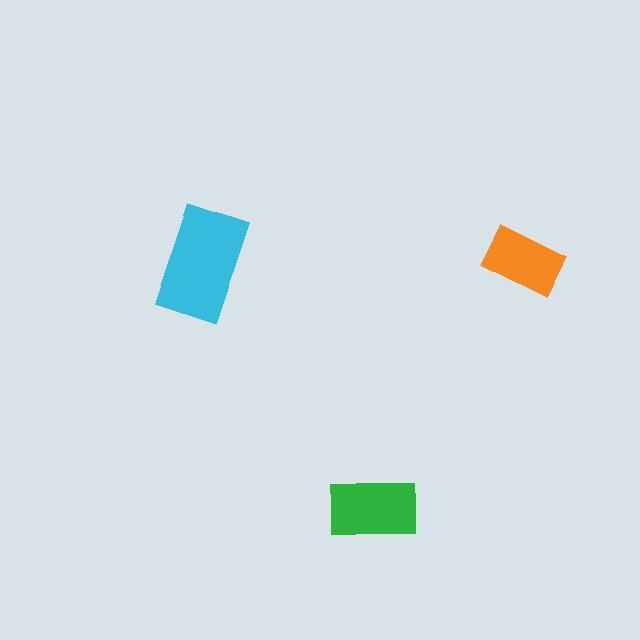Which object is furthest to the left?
The cyan rectangle is leftmost.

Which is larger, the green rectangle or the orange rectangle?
The green one.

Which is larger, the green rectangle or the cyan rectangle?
The cyan one.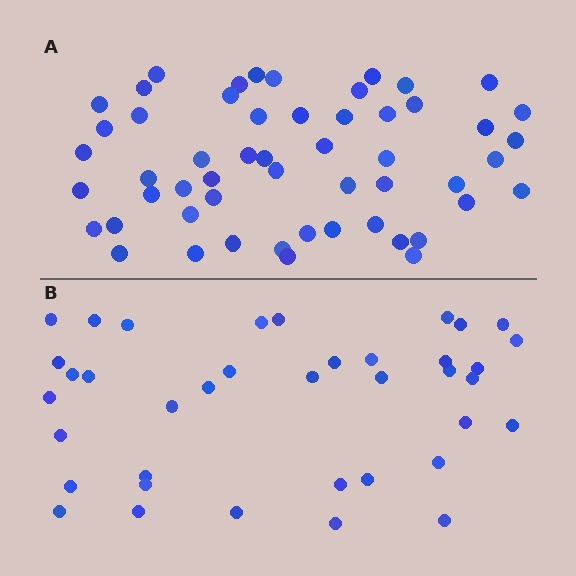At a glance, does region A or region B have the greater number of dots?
Region A (the top region) has more dots.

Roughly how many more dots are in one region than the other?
Region A has approximately 15 more dots than region B.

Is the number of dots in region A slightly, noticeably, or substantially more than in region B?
Region A has noticeably more, but not dramatically so. The ratio is roughly 1.4 to 1.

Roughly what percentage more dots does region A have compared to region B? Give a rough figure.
About 40% more.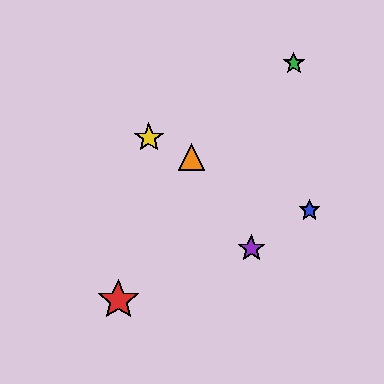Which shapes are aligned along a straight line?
The blue star, the yellow star, the orange triangle are aligned along a straight line.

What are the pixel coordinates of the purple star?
The purple star is at (251, 249).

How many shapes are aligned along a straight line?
3 shapes (the blue star, the yellow star, the orange triangle) are aligned along a straight line.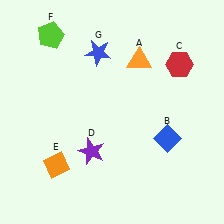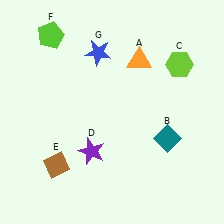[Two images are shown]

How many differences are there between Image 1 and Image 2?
There are 3 differences between the two images.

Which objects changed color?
B changed from blue to teal. C changed from red to lime. E changed from orange to brown.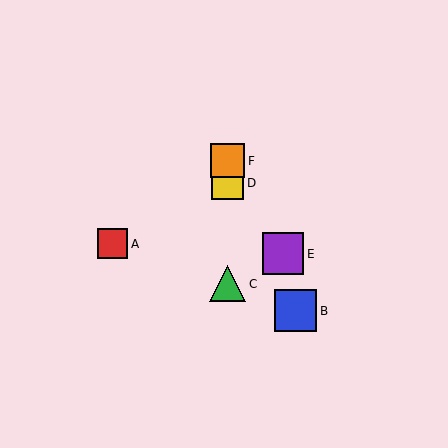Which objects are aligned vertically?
Objects C, D, F are aligned vertically.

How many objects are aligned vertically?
3 objects (C, D, F) are aligned vertically.